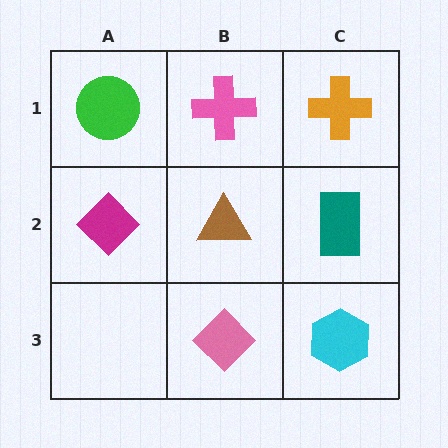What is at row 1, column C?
An orange cross.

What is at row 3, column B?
A pink diamond.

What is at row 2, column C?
A teal rectangle.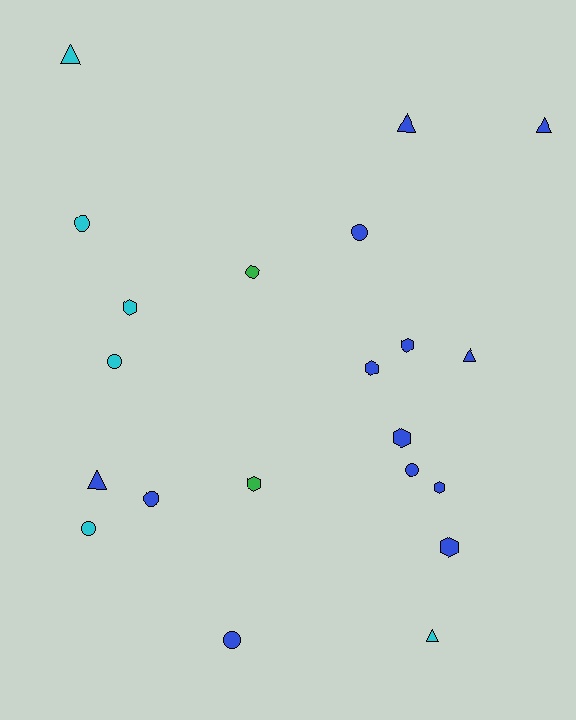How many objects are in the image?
There are 21 objects.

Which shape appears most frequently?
Circle, with 8 objects.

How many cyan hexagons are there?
There is 1 cyan hexagon.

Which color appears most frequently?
Blue, with 13 objects.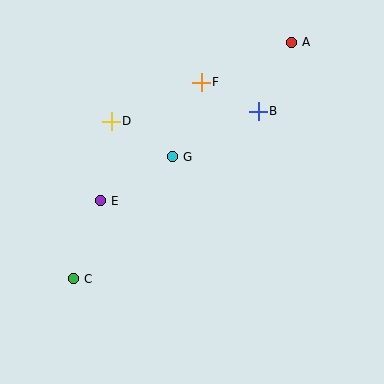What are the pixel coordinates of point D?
Point D is at (111, 121).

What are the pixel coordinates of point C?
Point C is at (73, 279).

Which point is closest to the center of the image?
Point G at (172, 157) is closest to the center.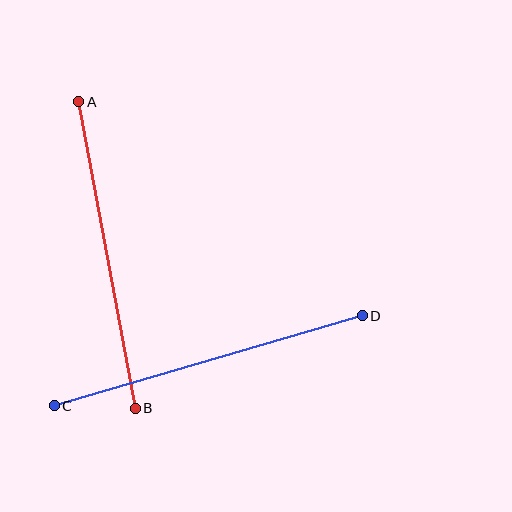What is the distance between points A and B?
The distance is approximately 312 pixels.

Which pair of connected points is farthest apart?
Points C and D are farthest apart.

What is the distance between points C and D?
The distance is approximately 321 pixels.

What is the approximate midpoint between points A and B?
The midpoint is at approximately (107, 255) pixels.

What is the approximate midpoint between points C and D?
The midpoint is at approximately (208, 361) pixels.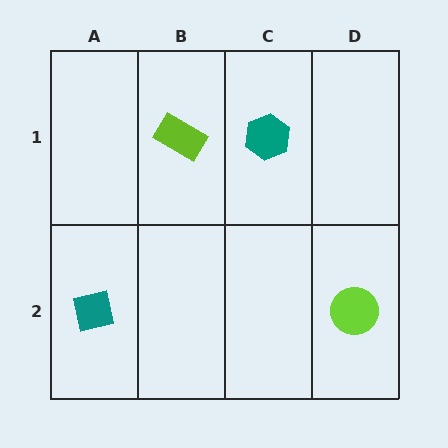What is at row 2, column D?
A lime circle.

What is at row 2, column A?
A teal square.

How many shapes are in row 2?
2 shapes.